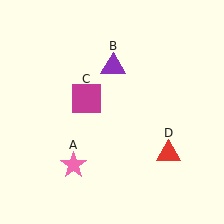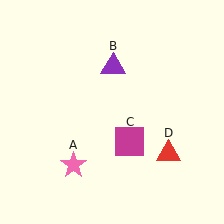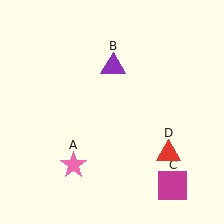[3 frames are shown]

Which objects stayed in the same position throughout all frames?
Pink star (object A) and purple triangle (object B) and red triangle (object D) remained stationary.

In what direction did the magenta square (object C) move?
The magenta square (object C) moved down and to the right.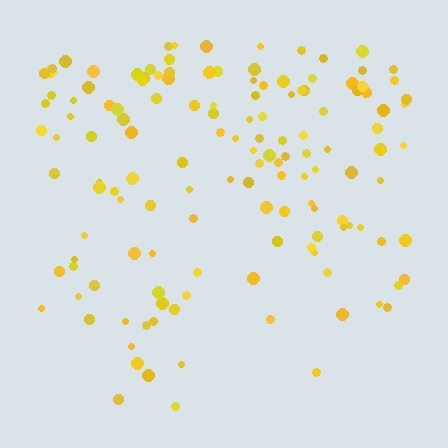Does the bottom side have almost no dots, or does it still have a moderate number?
Still a moderate number, just noticeably fewer than the top.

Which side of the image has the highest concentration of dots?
The top.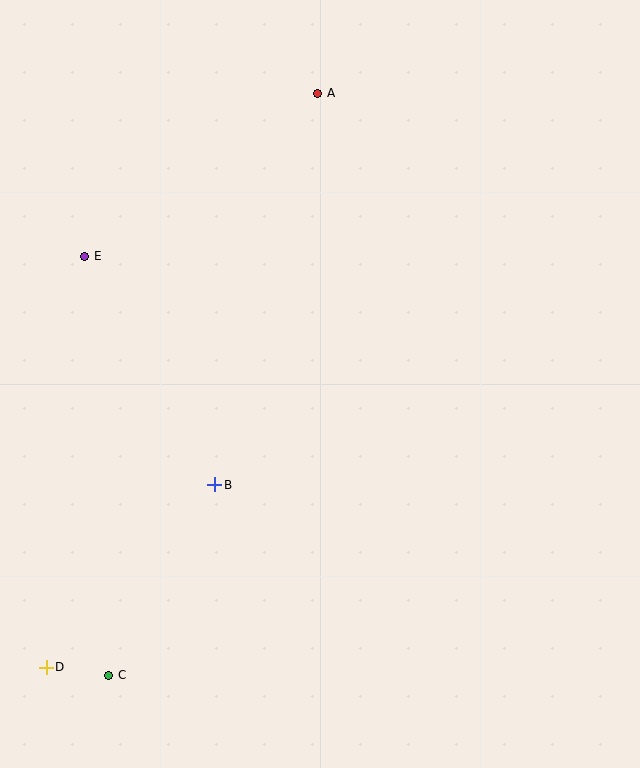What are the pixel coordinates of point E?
Point E is at (85, 256).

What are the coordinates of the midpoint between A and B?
The midpoint between A and B is at (266, 289).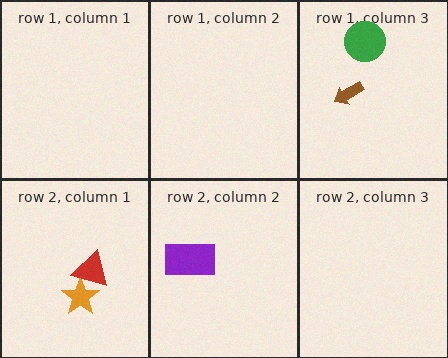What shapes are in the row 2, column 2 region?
The purple rectangle.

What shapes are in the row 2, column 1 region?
The orange star, the red triangle.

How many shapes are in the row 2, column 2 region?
1.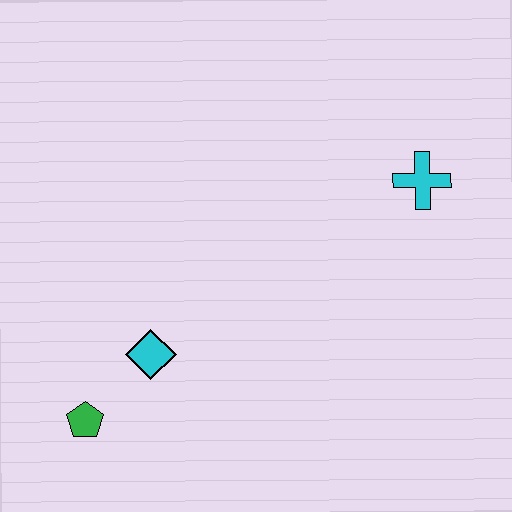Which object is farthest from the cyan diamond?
The cyan cross is farthest from the cyan diamond.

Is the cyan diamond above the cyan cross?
No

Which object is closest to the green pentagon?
The cyan diamond is closest to the green pentagon.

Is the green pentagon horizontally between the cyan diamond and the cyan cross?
No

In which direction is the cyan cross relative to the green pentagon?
The cyan cross is to the right of the green pentagon.